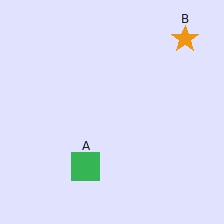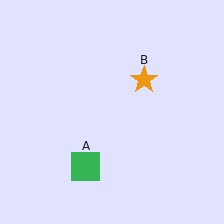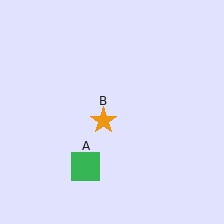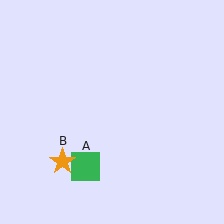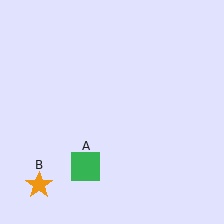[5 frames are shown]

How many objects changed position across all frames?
1 object changed position: orange star (object B).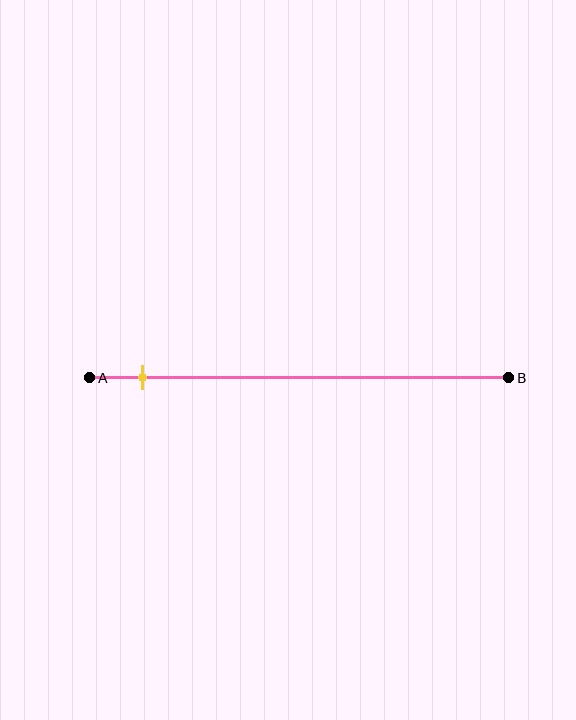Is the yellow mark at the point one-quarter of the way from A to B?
No, the mark is at about 15% from A, not at the 25% one-quarter point.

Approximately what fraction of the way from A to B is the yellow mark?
The yellow mark is approximately 15% of the way from A to B.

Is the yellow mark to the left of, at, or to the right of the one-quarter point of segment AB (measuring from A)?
The yellow mark is to the left of the one-quarter point of segment AB.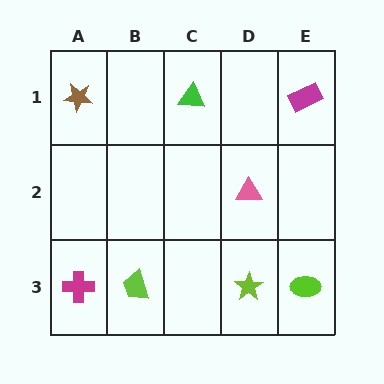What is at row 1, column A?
A brown star.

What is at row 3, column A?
A magenta cross.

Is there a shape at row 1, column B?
No, that cell is empty.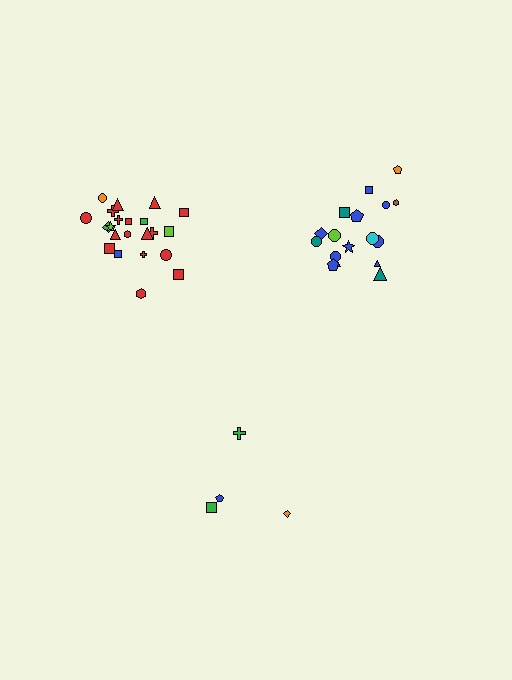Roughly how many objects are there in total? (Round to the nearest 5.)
Roughly 45 objects in total.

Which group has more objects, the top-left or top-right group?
The top-left group.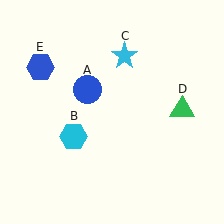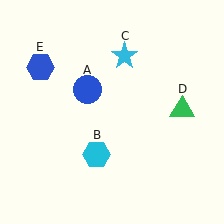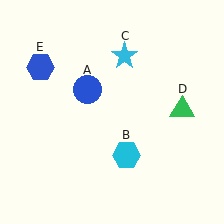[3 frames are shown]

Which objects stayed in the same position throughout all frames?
Blue circle (object A) and cyan star (object C) and green triangle (object D) and blue hexagon (object E) remained stationary.